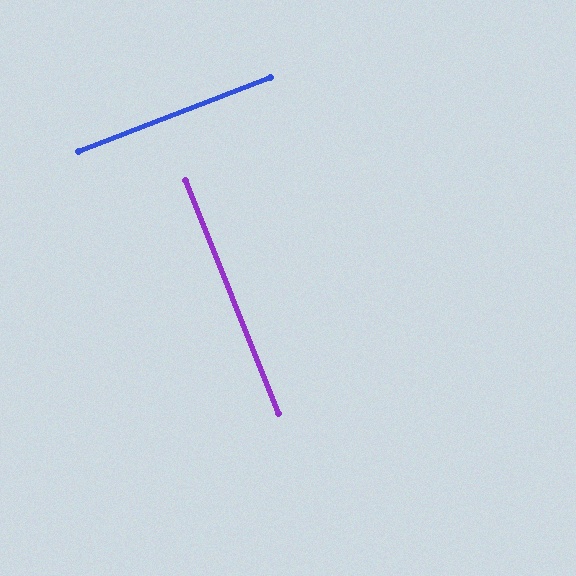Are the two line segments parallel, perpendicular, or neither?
Perpendicular — they meet at approximately 89°.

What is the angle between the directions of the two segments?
Approximately 89 degrees.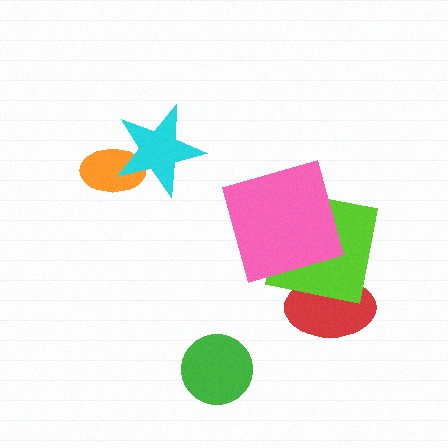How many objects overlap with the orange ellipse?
1 object overlaps with the orange ellipse.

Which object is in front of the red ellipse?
The lime square is in front of the red ellipse.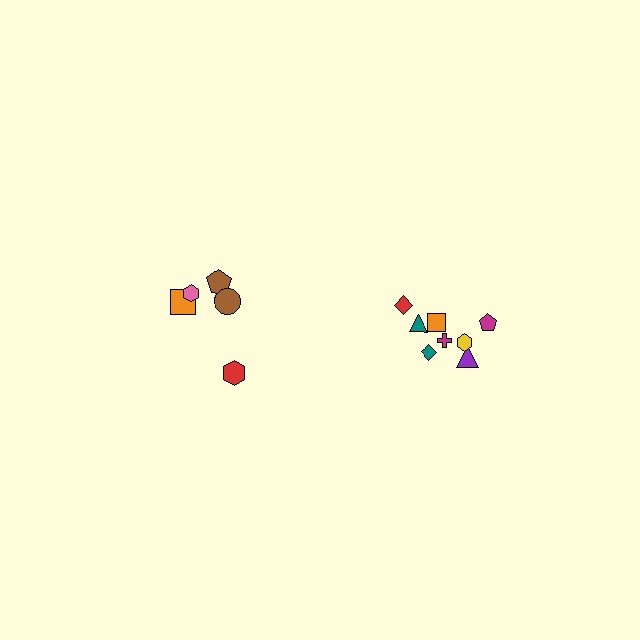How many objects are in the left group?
There are 5 objects.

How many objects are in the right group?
There are 8 objects.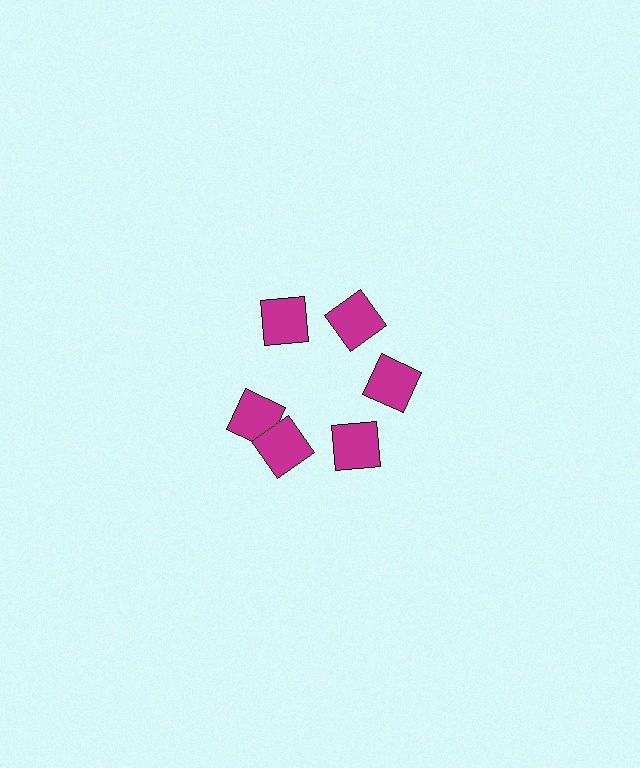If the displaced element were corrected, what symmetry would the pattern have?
It would have 6-fold rotational symmetry — the pattern would map onto itself every 60 degrees.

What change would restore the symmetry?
The symmetry would be restored by rotating it back into even spacing with its neighbors so that all 6 squares sit at equal angles and equal distance from the center.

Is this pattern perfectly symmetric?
No. The 6 magenta squares are arranged in a ring, but one element near the 9 o'clock position is rotated out of alignment along the ring, breaking the 6-fold rotational symmetry.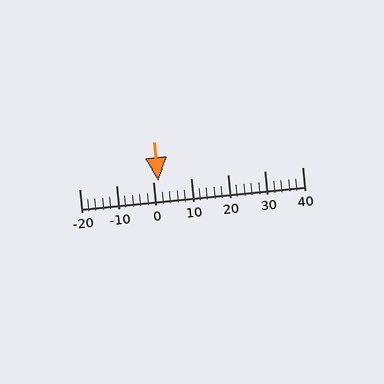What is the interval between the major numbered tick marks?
The major tick marks are spaced 10 units apart.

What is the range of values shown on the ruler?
The ruler shows values from -20 to 40.